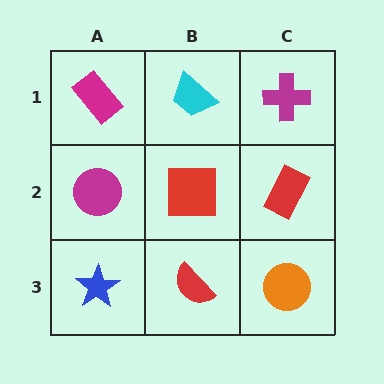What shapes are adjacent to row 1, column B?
A red square (row 2, column B), a magenta rectangle (row 1, column A), a magenta cross (row 1, column C).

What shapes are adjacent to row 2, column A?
A magenta rectangle (row 1, column A), a blue star (row 3, column A), a red square (row 2, column B).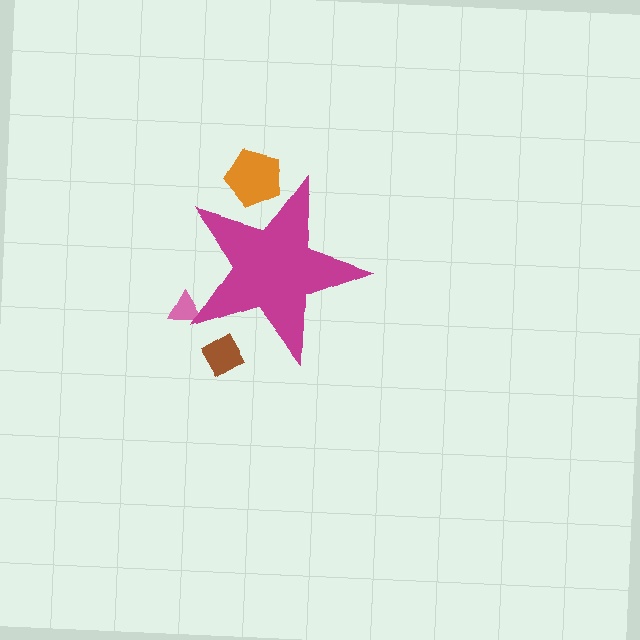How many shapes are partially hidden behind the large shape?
3 shapes are partially hidden.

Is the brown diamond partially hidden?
Yes, the brown diamond is partially hidden behind the magenta star.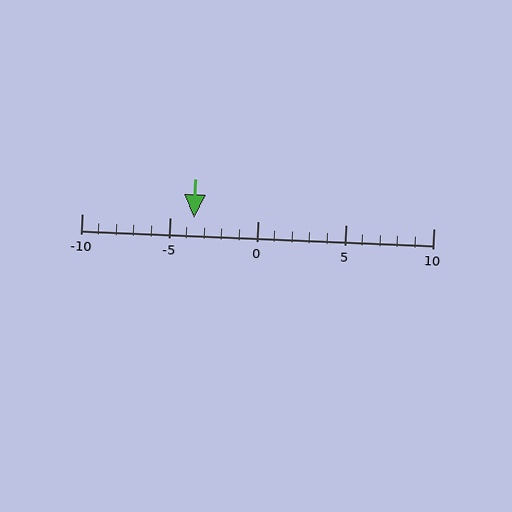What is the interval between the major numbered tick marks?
The major tick marks are spaced 5 units apart.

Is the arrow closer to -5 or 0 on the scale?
The arrow is closer to -5.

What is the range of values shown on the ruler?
The ruler shows values from -10 to 10.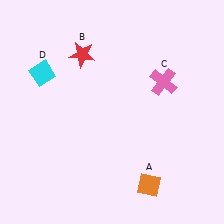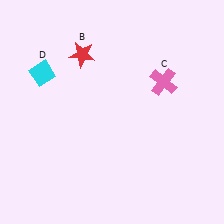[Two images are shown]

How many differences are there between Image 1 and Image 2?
There is 1 difference between the two images.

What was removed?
The orange diamond (A) was removed in Image 2.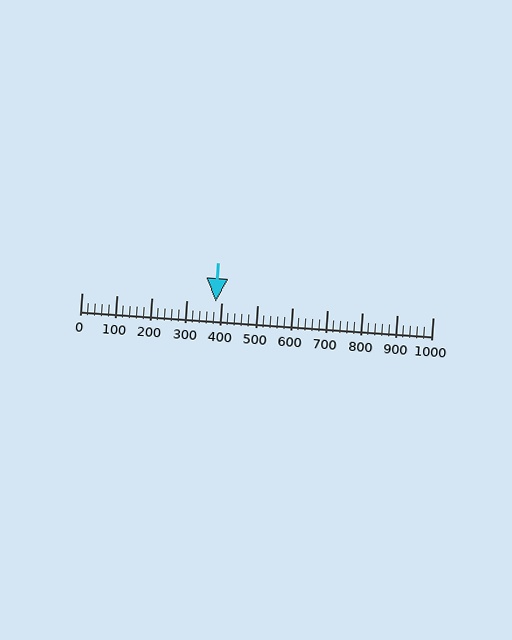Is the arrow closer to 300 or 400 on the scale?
The arrow is closer to 400.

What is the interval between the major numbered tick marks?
The major tick marks are spaced 100 units apart.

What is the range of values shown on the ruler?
The ruler shows values from 0 to 1000.